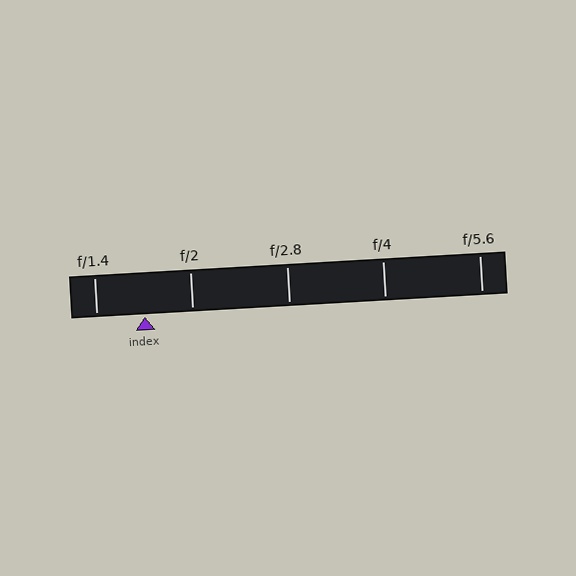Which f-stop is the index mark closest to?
The index mark is closest to f/2.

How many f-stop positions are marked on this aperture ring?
There are 5 f-stop positions marked.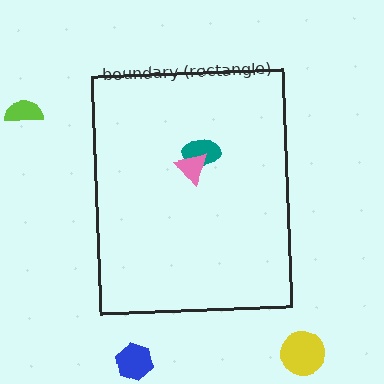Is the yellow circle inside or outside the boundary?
Outside.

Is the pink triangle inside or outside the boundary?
Inside.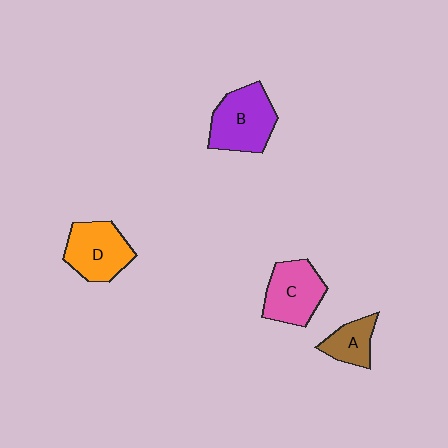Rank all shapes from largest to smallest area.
From largest to smallest: B (purple), D (orange), C (pink), A (brown).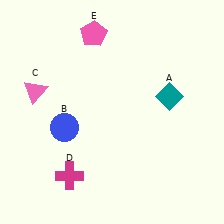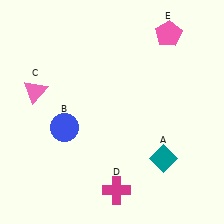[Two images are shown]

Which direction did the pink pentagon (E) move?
The pink pentagon (E) moved right.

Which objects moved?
The objects that moved are: the teal diamond (A), the magenta cross (D), the pink pentagon (E).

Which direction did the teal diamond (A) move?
The teal diamond (A) moved down.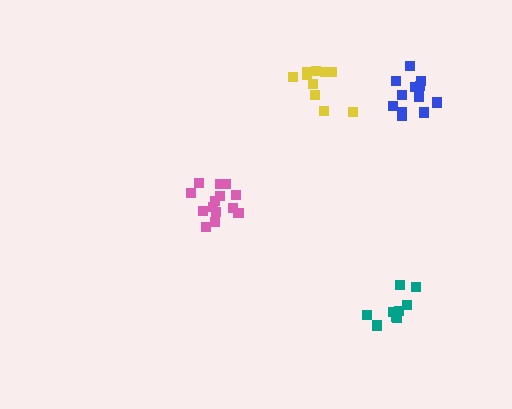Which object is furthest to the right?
The blue cluster is rightmost.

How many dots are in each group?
Group 1: 13 dots, Group 2: 14 dots, Group 3: 10 dots, Group 4: 9 dots (46 total).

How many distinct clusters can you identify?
There are 4 distinct clusters.